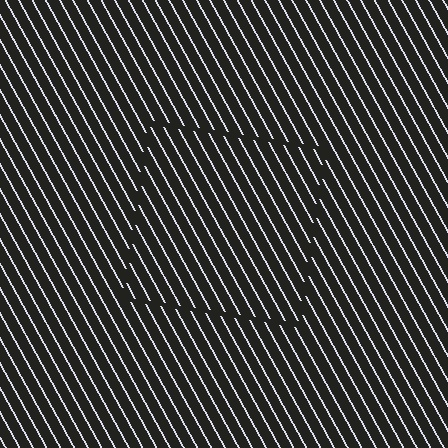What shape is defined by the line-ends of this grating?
An illusory square. The interior of the shape contains the same grating, shifted by half a period — the contour is defined by the phase discontinuity where line-ends from the inner and outer gratings abut.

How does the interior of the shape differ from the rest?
The interior of the shape contains the same grating, shifted by half a period — the contour is defined by the phase discontinuity where line-ends from the inner and outer gratings abut.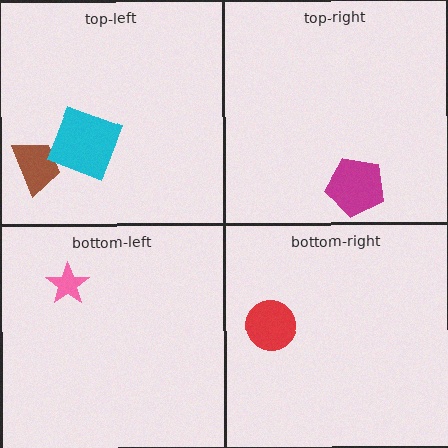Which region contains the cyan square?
The top-left region.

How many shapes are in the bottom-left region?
1.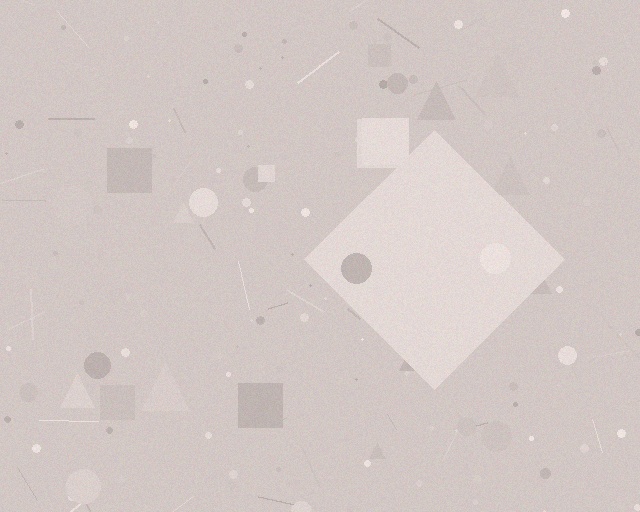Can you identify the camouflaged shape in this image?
The camouflaged shape is a diamond.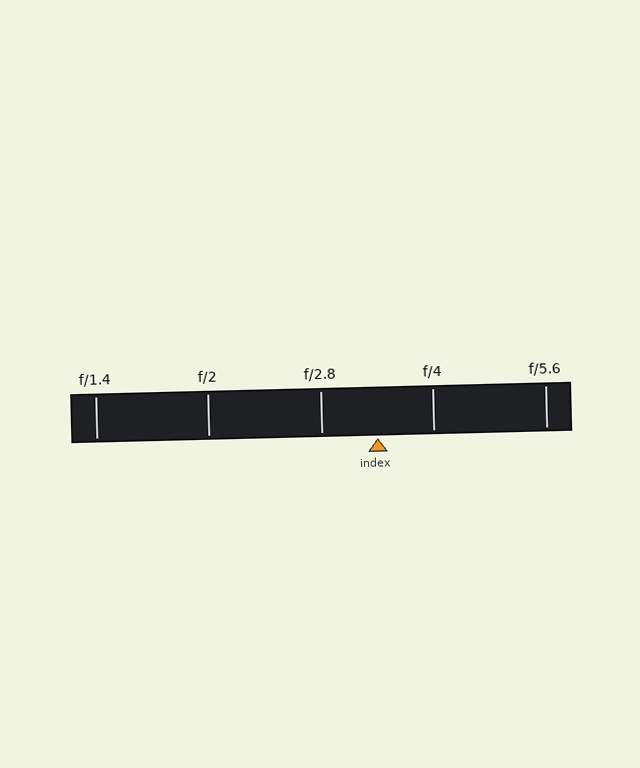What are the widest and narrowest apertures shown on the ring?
The widest aperture shown is f/1.4 and the narrowest is f/5.6.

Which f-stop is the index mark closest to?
The index mark is closest to f/4.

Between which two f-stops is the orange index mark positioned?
The index mark is between f/2.8 and f/4.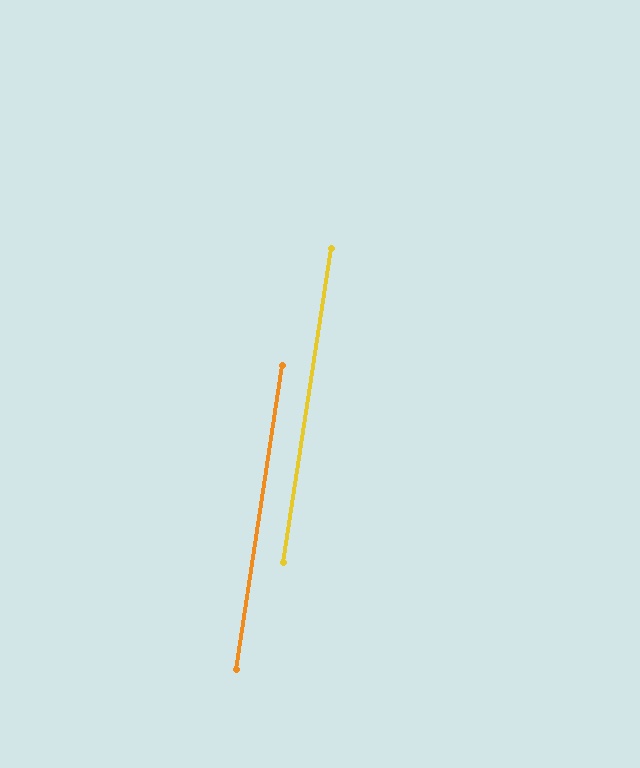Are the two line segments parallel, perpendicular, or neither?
Parallel — their directions differ by only 0.0°.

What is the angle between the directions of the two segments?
Approximately 0 degrees.